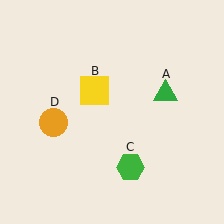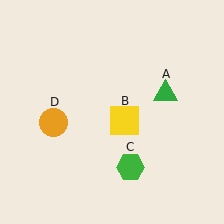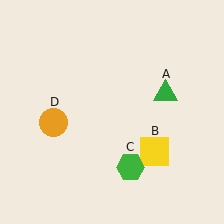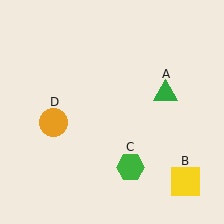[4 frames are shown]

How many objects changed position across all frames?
1 object changed position: yellow square (object B).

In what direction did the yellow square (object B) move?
The yellow square (object B) moved down and to the right.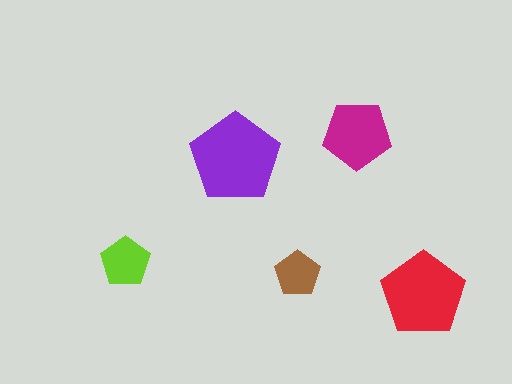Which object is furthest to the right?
The red pentagon is rightmost.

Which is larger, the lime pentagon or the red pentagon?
The red one.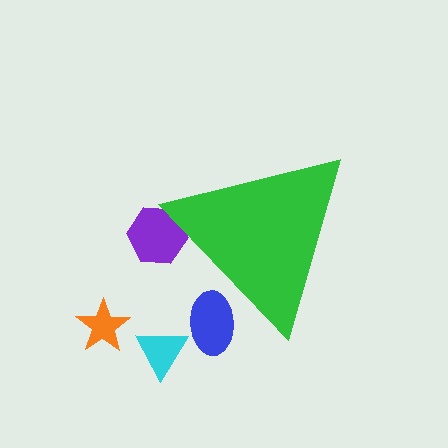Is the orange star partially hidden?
No, the orange star is fully visible.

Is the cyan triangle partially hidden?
No, the cyan triangle is fully visible.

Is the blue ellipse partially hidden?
Yes, the blue ellipse is partially hidden behind the green triangle.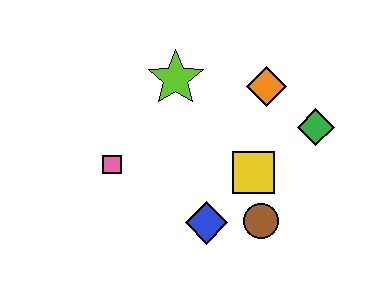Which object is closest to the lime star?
The orange diamond is closest to the lime star.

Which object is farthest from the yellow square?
The pink square is farthest from the yellow square.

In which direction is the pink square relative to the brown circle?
The pink square is to the left of the brown circle.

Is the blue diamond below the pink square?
Yes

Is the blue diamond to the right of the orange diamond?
No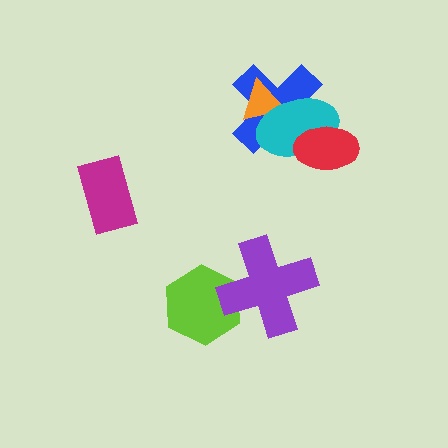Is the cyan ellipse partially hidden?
Yes, it is partially covered by another shape.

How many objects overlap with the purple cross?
1 object overlaps with the purple cross.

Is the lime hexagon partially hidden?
Yes, it is partially covered by another shape.